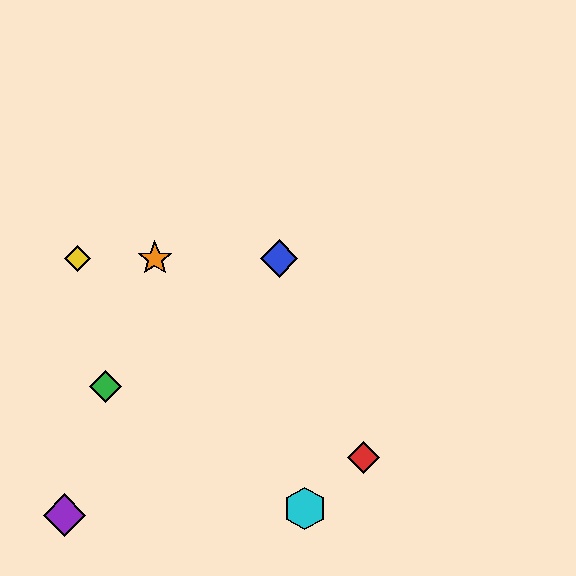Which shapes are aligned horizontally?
The blue diamond, the yellow diamond, the orange star are aligned horizontally.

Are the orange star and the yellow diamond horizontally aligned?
Yes, both are at y≈259.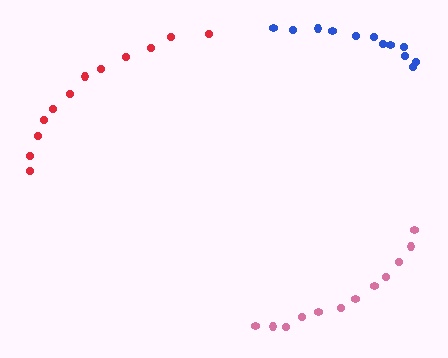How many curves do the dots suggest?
There are 3 distinct paths.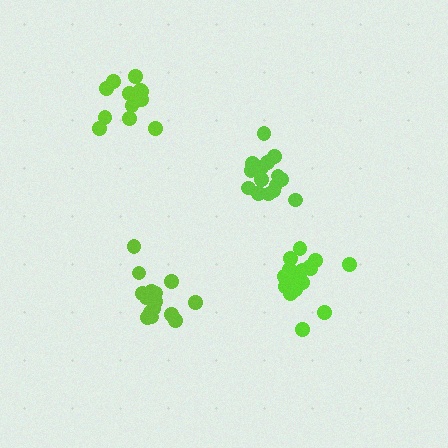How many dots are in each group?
Group 1: 13 dots, Group 2: 18 dots, Group 3: 16 dots, Group 4: 15 dots (62 total).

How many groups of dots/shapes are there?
There are 4 groups.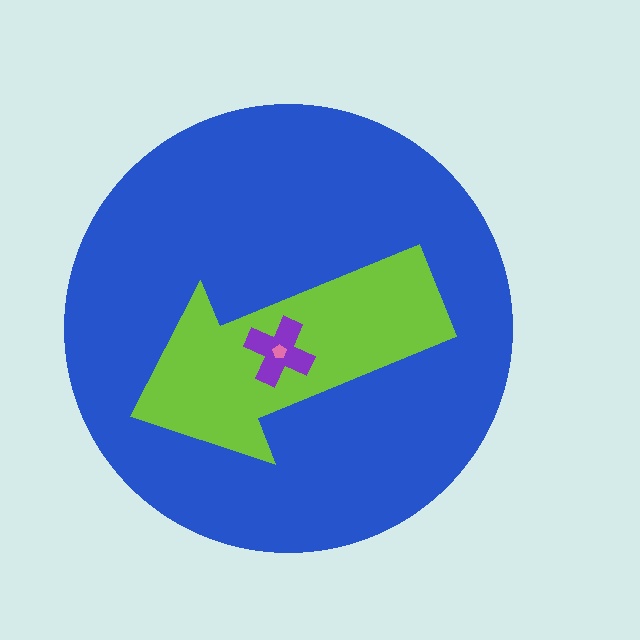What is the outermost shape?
The blue circle.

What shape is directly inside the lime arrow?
The purple cross.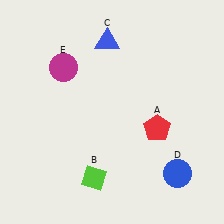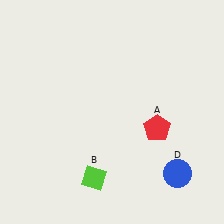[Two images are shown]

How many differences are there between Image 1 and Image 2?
There are 2 differences between the two images.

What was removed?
The blue triangle (C), the magenta circle (E) were removed in Image 2.